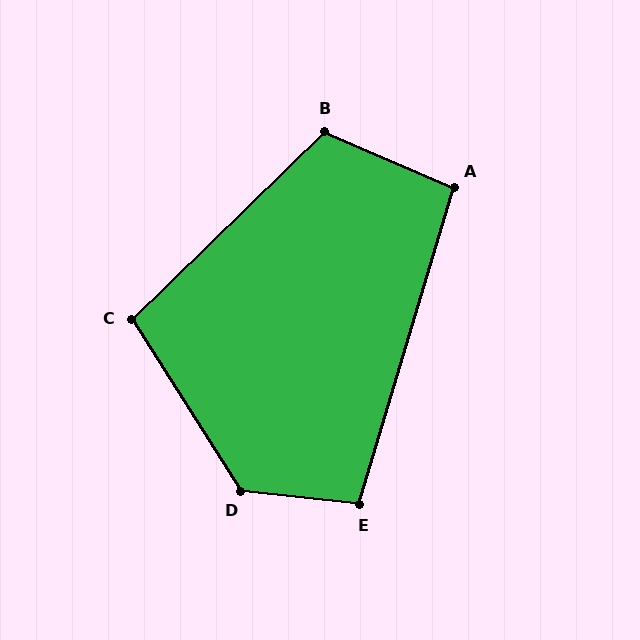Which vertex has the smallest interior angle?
A, at approximately 97 degrees.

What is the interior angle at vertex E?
Approximately 100 degrees (obtuse).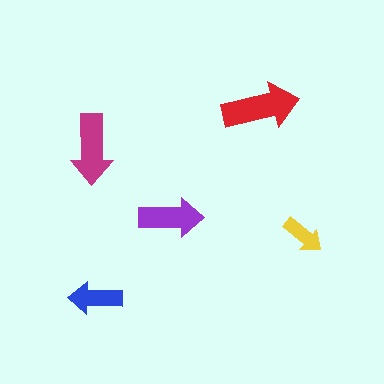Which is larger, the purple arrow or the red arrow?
The red one.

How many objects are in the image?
There are 5 objects in the image.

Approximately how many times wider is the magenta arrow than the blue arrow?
About 1.5 times wider.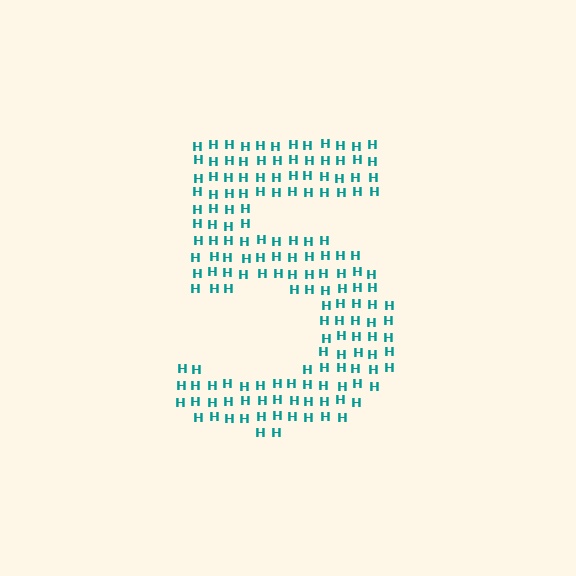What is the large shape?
The large shape is the digit 5.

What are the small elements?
The small elements are letter H's.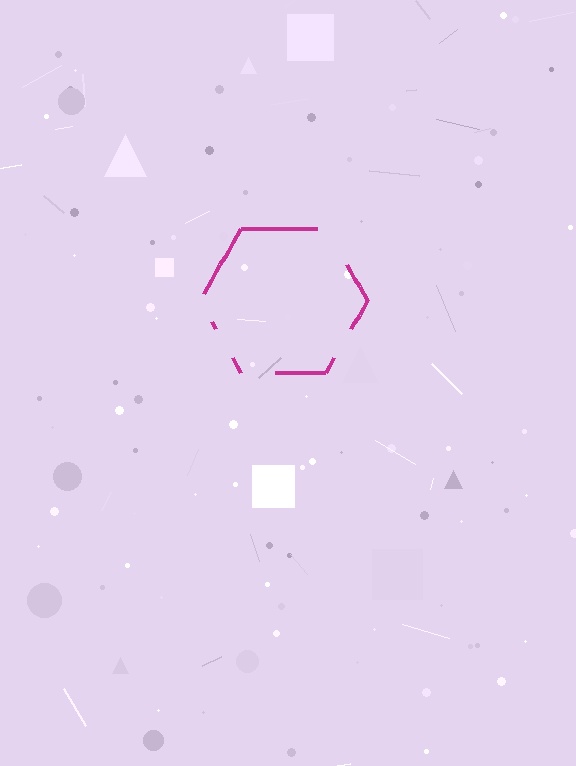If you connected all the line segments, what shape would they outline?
They would outline a hexagon.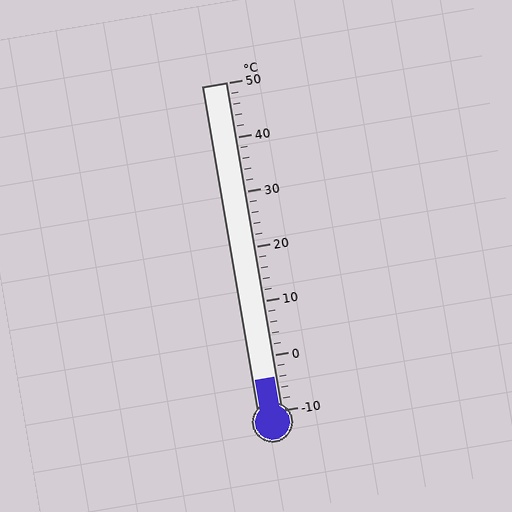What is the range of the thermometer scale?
The thermometer scale ranges from -10°C to 50°C.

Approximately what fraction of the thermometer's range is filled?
The thermometer is filled to approximately 10% of its range.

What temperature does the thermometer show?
The thermometer shows approximately -4°C.